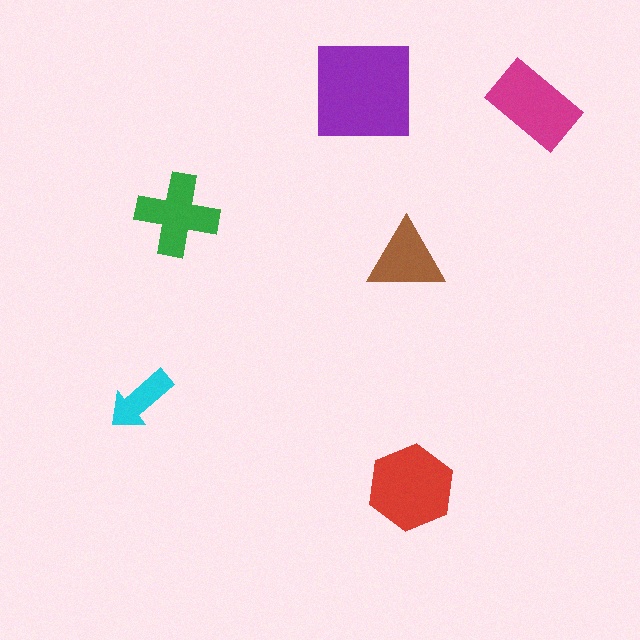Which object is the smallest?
The cyan arrow.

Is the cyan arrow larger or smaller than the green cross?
Smaller.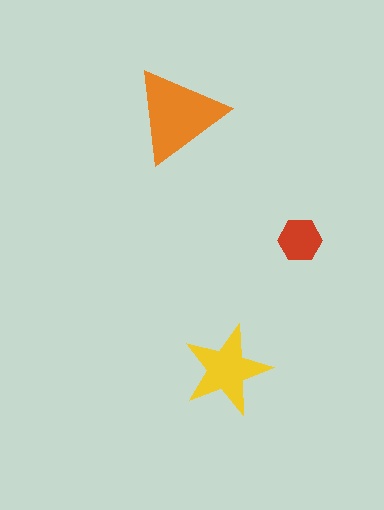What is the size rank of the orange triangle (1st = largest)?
1st.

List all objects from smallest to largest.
The red hexagon, the yellow star, the orange triangle.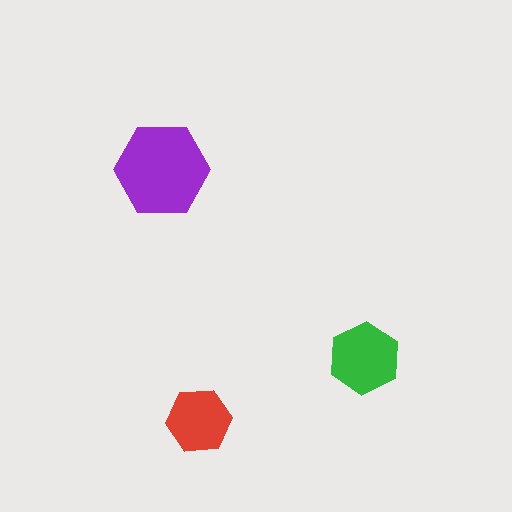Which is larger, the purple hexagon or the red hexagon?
The purple one.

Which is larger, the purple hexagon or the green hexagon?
The purple one.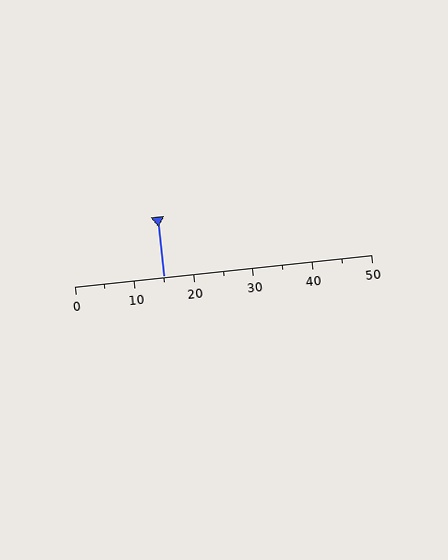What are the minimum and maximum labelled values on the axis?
The axis runs from 0 to 50.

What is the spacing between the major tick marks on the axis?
The major ticks are spaced 10 apart.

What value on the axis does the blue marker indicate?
The marker indicates approximately 15.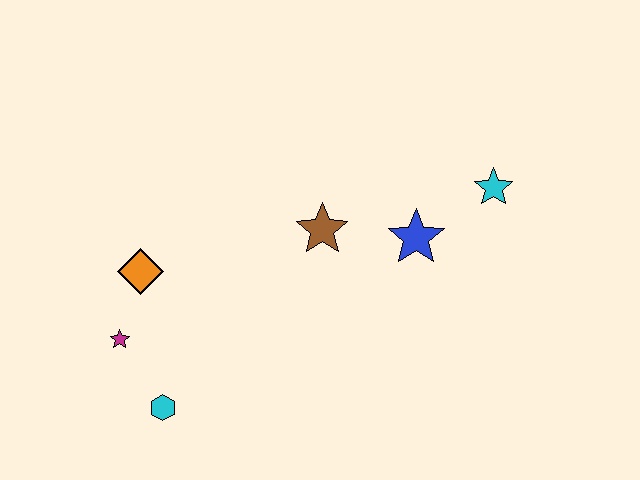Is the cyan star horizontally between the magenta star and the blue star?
No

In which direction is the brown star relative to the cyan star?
The brown star is to the left of the cyan star.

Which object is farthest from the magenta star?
The cyan star is farthest from the magenta star.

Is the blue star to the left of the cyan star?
Yes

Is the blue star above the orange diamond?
Yes